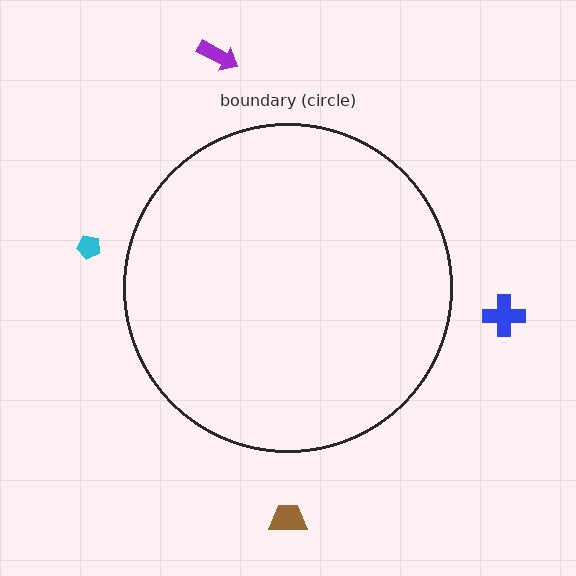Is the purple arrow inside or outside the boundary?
Outside.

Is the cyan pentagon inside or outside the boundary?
Outside.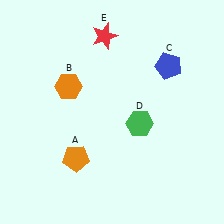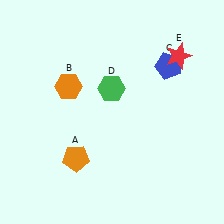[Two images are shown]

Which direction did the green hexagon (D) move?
The green hexagon (D) moved up.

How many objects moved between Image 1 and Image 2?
2 objects moved between the two images.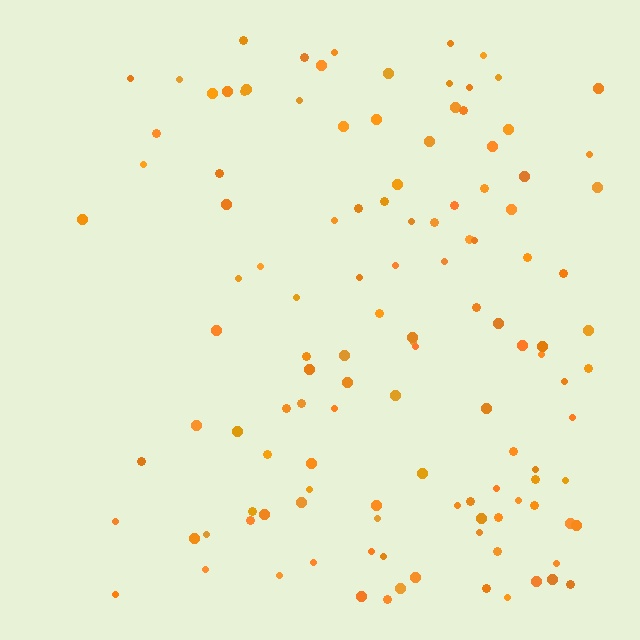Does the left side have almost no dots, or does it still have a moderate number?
Still a moderate number, just noticeably fewer than the right.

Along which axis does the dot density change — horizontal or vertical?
Horizontal.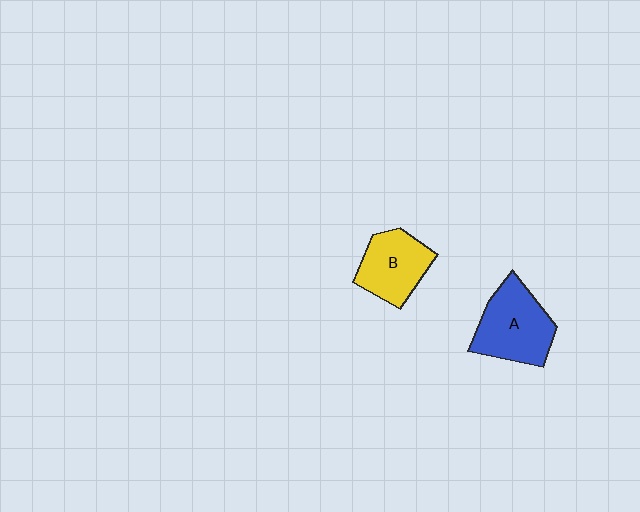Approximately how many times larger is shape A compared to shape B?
Approximately 1.2 times.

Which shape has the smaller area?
Shape B (yellow).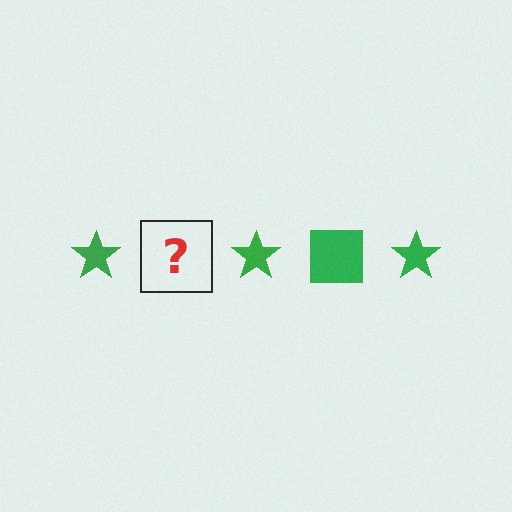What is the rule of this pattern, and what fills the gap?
The rule is that the pattern cycles through star, square shapes in green. The gap should be filled with a green square.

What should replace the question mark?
The question mark should be replaced with a green square.